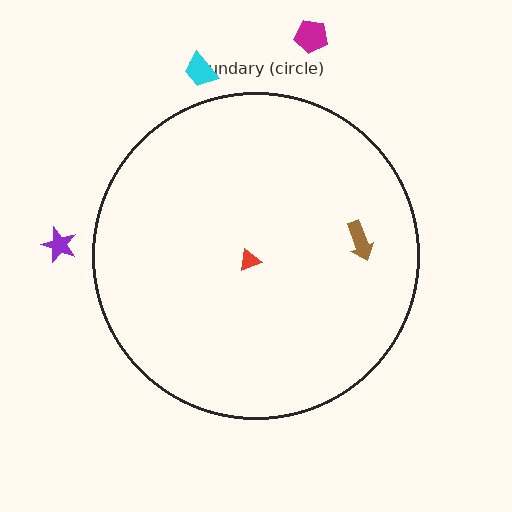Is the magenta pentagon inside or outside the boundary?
Outside.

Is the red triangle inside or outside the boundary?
Inside.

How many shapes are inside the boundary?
2 inside, 3 outside.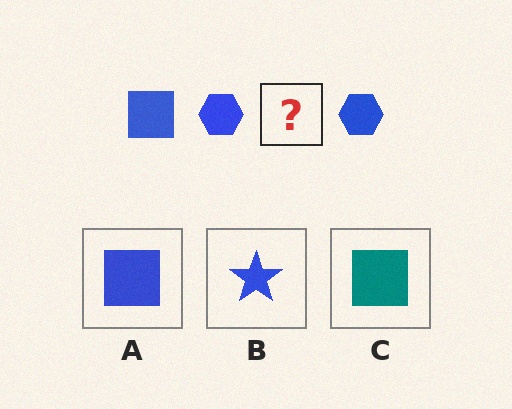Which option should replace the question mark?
Option A.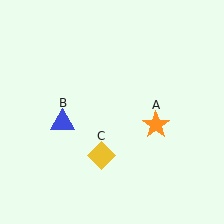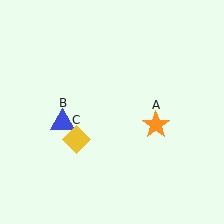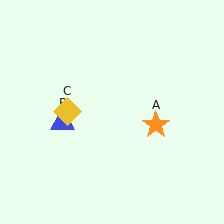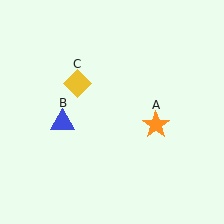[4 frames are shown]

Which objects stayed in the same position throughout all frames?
Orange star (object A) and blue triangle (object B) remained stationary.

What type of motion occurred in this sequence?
The yellow diamond (object C) rotated clockwise around the center of the scene.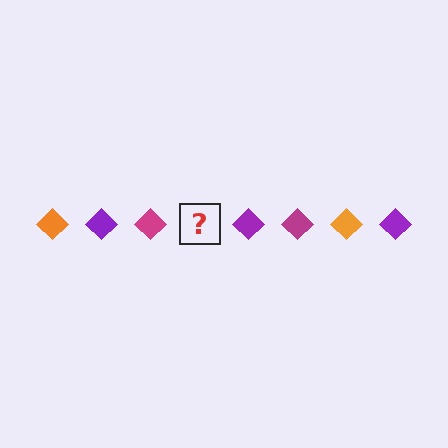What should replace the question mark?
The question mark should be replaced with an orange diamond.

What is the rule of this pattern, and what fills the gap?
The rule is that the pattern cycles through orange, purple, magenta diamonds. The gap should be filled with an orange diamond.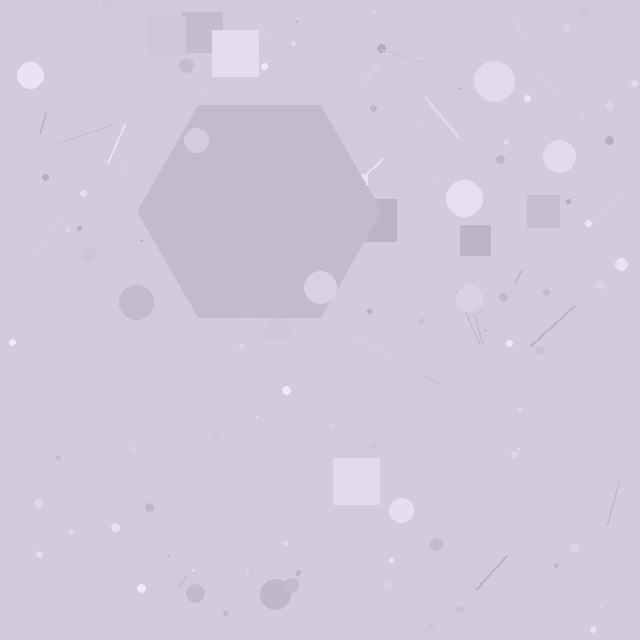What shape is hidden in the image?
A hexagon is hidden in the image.